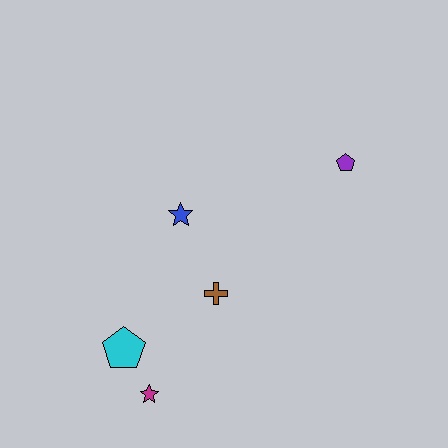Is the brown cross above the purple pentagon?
No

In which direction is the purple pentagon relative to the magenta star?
The purple pentagon is above the magenta star.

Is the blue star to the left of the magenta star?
No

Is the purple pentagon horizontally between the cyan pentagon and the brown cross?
No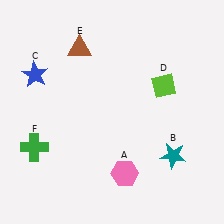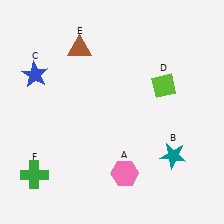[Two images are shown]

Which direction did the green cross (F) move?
The green cross (F) moved down.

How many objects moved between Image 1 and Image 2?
1 object moved between the two images.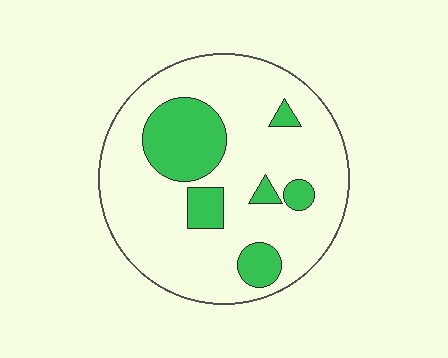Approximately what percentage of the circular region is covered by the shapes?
Approximately 20%.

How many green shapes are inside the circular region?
6.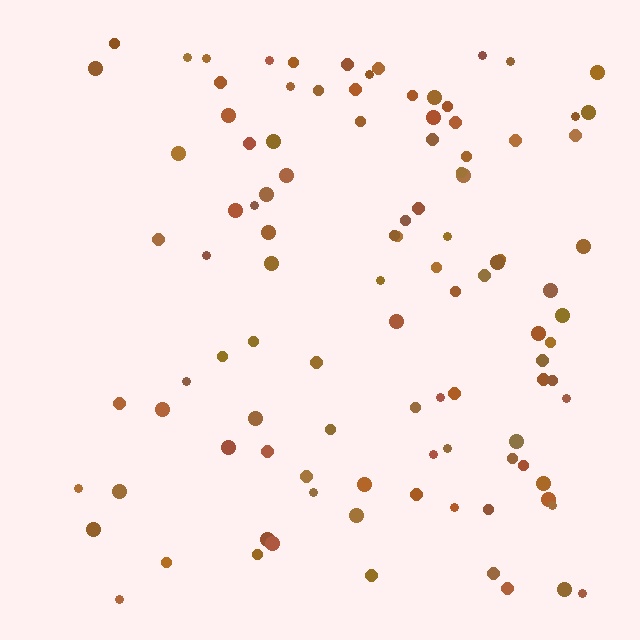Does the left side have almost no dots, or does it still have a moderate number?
Still a moderate number, just noticeably fewer than the right.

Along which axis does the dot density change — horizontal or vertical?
Horizontal.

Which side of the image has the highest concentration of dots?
The right.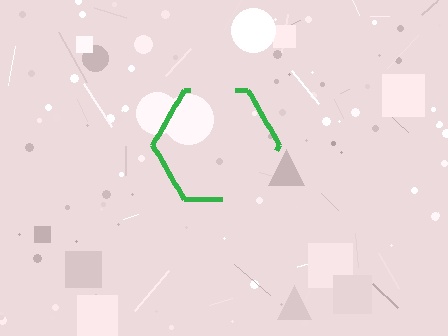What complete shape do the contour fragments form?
The contour fragments form a hexagon.